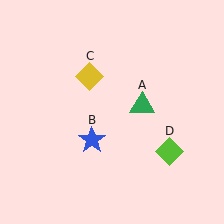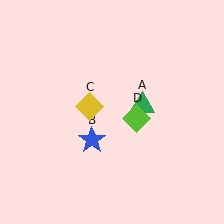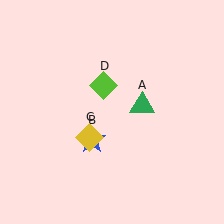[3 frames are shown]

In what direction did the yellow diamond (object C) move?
The yellow diamond (object C) moved down.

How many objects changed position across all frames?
2 objects changed position: yellow diamond (object C), lime diamond (object D).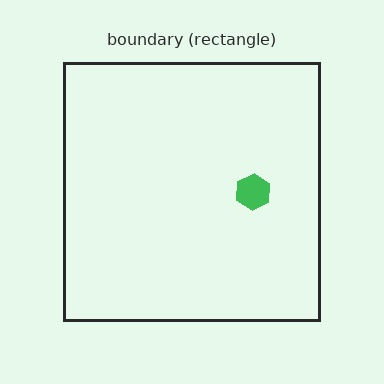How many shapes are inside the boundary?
1 inside, 0 outside.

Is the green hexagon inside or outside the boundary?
Inside.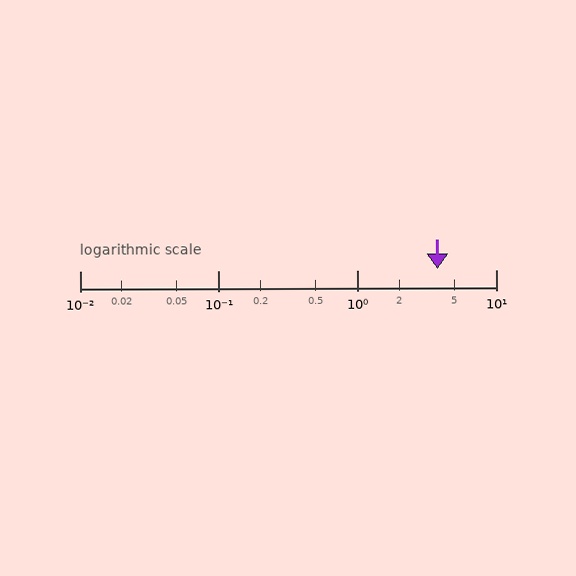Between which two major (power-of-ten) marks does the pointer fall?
The pointer is between 1 and 10.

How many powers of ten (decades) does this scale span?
The scale spans 3 decades, from 0.01 to 10.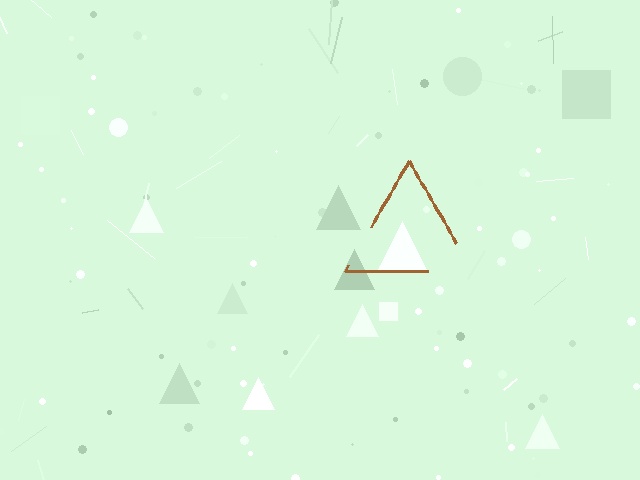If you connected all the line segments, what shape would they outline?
They would outline a triangle.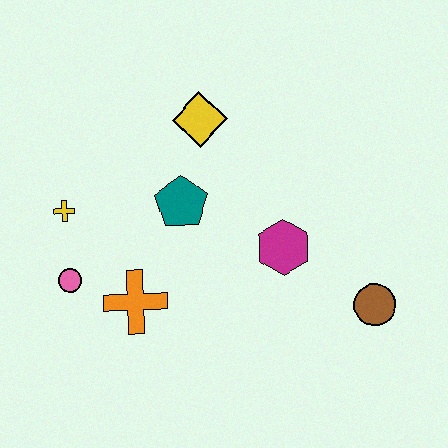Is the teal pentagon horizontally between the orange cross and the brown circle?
Yes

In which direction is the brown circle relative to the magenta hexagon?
The brown circle is to the right of the magenta hexagon.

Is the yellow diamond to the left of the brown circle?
Yes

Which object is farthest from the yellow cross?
The brown circle is farthest from the yellow cross.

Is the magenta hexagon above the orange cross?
Yes